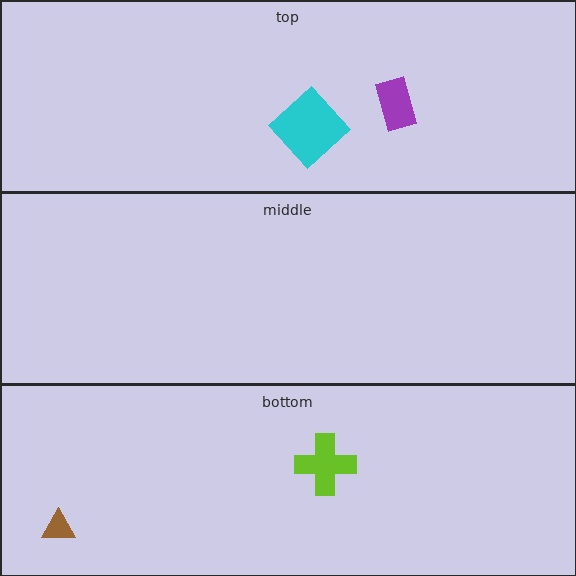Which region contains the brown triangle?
The bottom region.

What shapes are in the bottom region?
The lime cross, the brown triangle.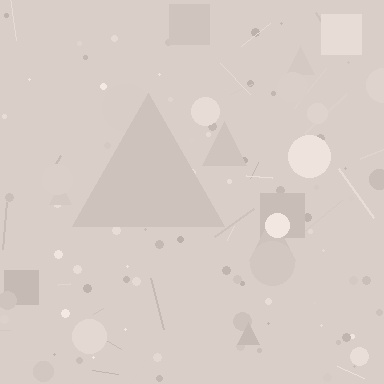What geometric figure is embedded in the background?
A triangle is embedded in the background.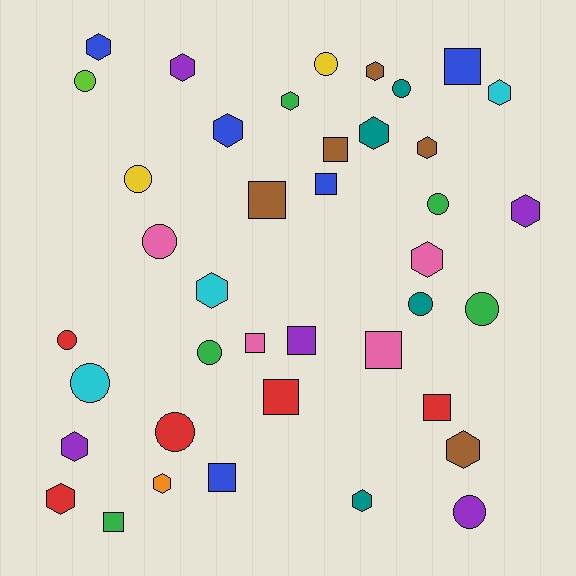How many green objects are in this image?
There are 5 green objects.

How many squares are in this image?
There are 11 squares.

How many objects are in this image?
There are 40 objects.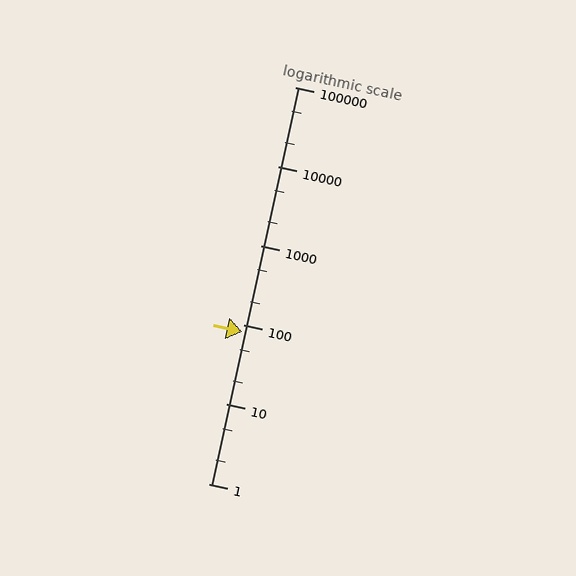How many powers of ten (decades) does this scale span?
The scale spans 5 decades, from 1 to 100000.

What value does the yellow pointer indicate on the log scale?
The pointer indicates approximately 82.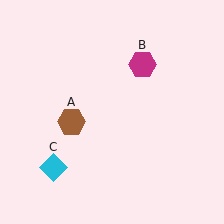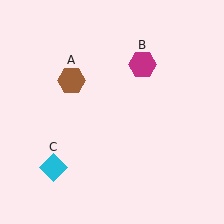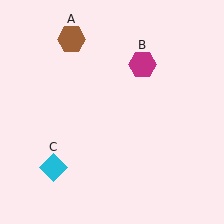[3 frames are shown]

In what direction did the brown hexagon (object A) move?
The brown hexagon (object A) moved up.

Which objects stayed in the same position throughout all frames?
Magenta hexagon (object B) and cyan diamond (object C) remained stationary.